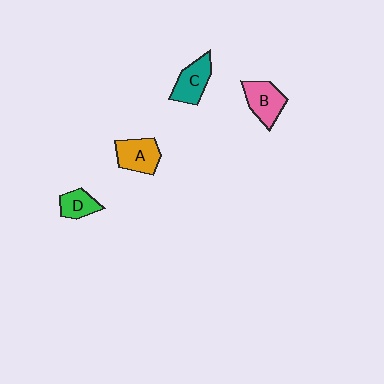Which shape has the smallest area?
Shape D (green).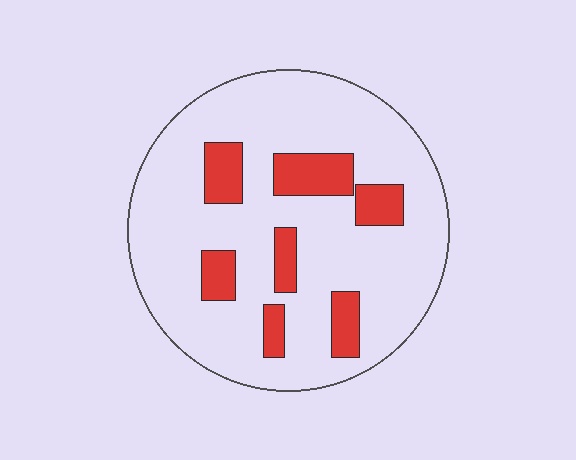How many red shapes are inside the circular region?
7.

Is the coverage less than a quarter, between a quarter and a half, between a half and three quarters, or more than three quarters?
Less than a quarter.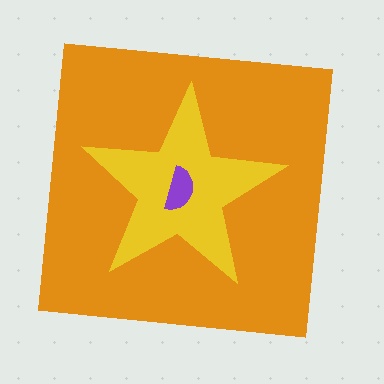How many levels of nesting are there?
3.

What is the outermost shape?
The orange square.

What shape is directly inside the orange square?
The yellow star.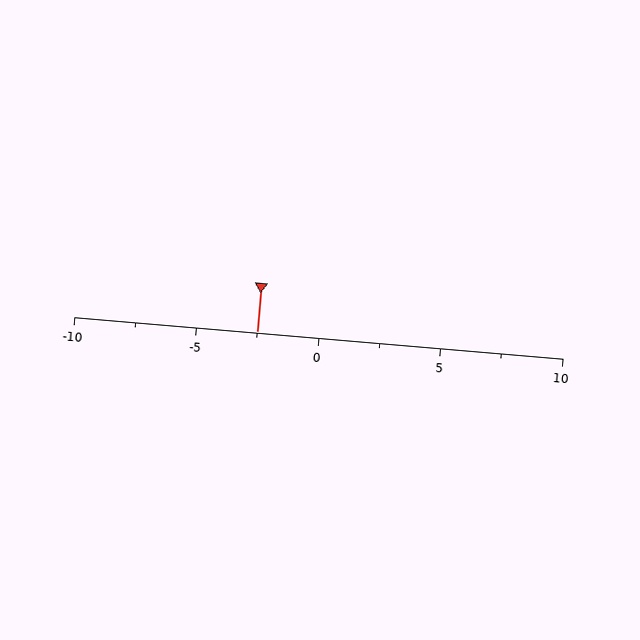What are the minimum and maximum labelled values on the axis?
The axis runs from -10 to 10.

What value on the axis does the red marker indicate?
The marker indicates approximately -2.5.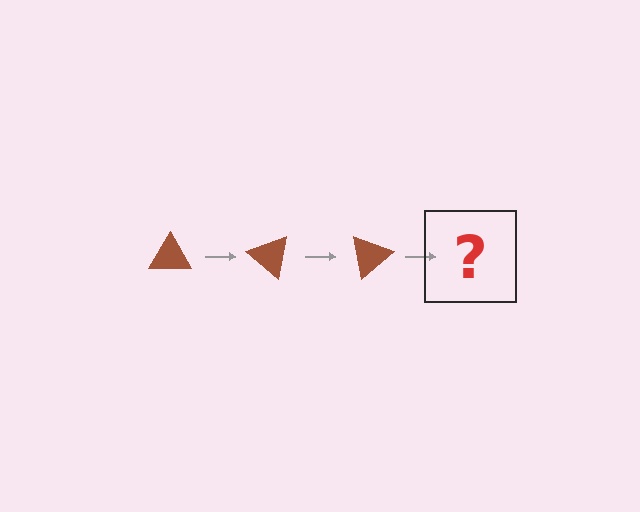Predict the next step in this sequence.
The next step is a brown triangle rotated 120 degrees.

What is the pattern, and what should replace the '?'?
The pattern is that the triangle rotates 40 degrees each step. The '?' should be a brown triangle rotated 120 degrees.